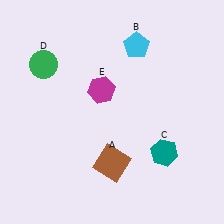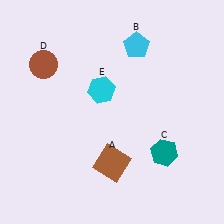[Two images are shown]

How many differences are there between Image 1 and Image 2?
There are 2 differences between the two images.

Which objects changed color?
D changed from green to brown. E changed from magenta to cyan.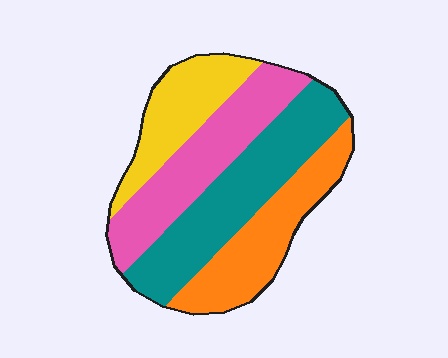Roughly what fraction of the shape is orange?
Orange covers 23% of the shape.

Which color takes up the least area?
Yellow, at roughly 20%.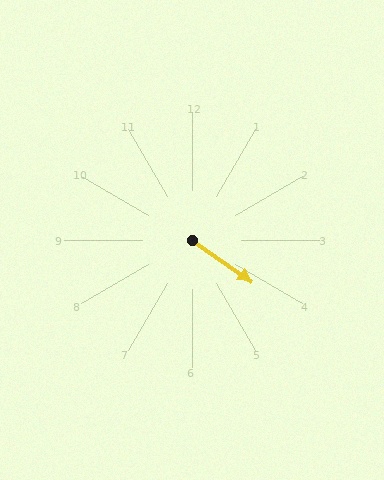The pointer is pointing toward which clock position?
Roughly 4 o'clock.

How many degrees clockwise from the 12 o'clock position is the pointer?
Approximately 125 degrees.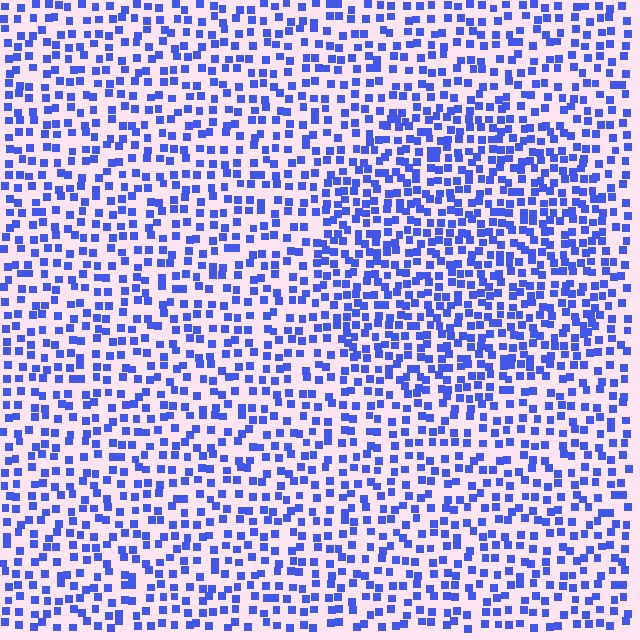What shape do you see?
I see a circle.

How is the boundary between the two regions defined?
The boundary is defined by a change in element density (approximately 1.6x ratio). All elements are the same color, size, and shape.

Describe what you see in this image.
The image contains small blue elements arranged at two different densities. A circle-shaped region is visible where the elements are more densely packed than the surrounding area.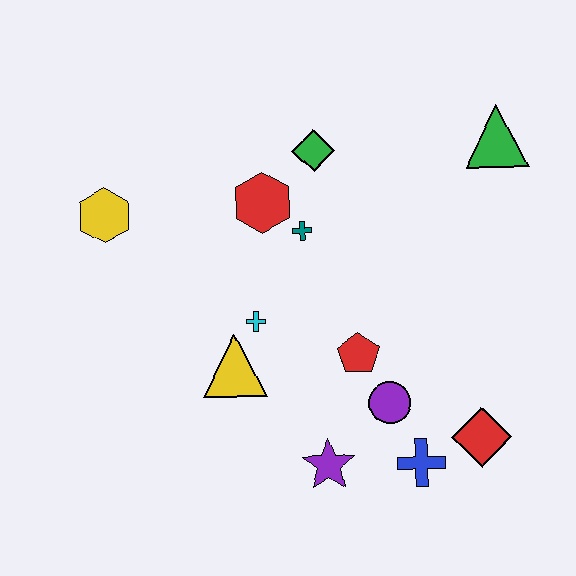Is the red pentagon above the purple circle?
Yes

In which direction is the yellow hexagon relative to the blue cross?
The yellow hexagon is to the left of the blue cross.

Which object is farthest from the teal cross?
The red diamond is farthest from the teal cross.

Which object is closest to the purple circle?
The red pentagon is closest to the purple circle.